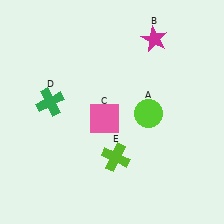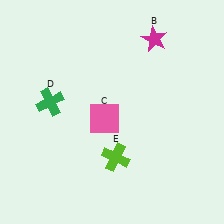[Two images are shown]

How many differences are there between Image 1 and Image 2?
There is 1 difference between the two images.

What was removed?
The lime circle (A) was removed in Image 2.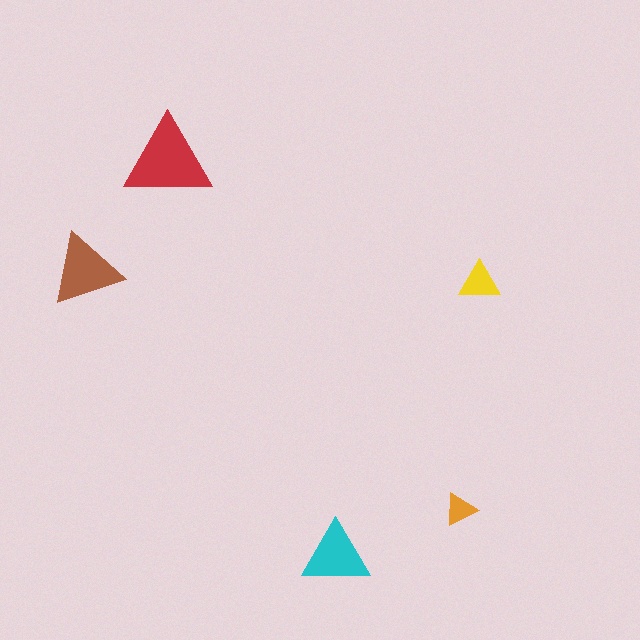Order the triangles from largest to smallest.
the red one, the brown one, the cyan one, the yellow one, the orange one.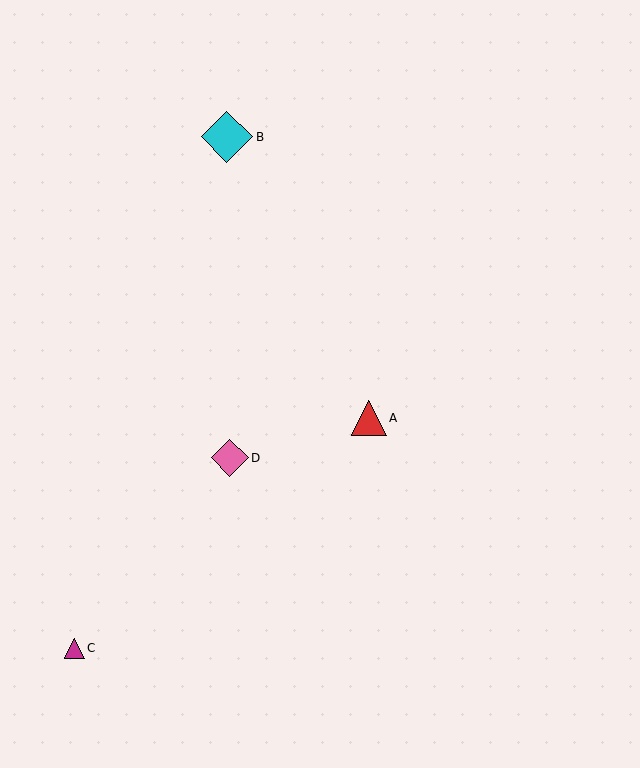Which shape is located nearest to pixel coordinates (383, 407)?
The red triangle (labeled A) at (369, 418) is nearest to that location.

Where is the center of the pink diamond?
The center of the pink diamond is at (230, 458).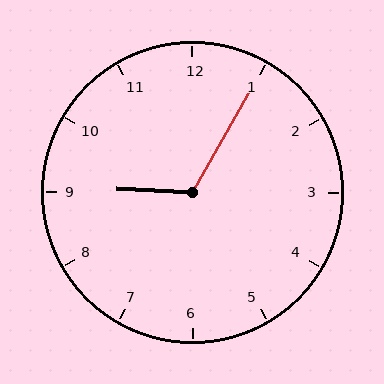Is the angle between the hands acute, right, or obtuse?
It is obtuse.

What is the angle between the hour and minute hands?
Approximately 118 degrees.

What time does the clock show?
9:05.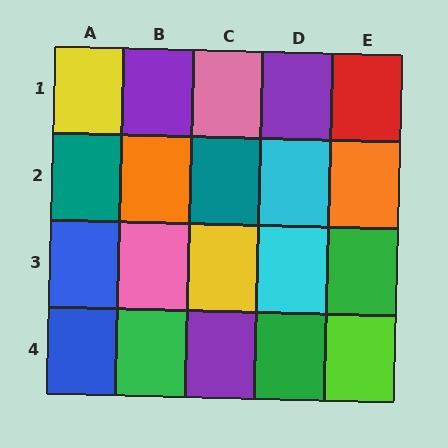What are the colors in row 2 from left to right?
Teal, orange, teal, cyan, orange.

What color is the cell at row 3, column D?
Cyan.